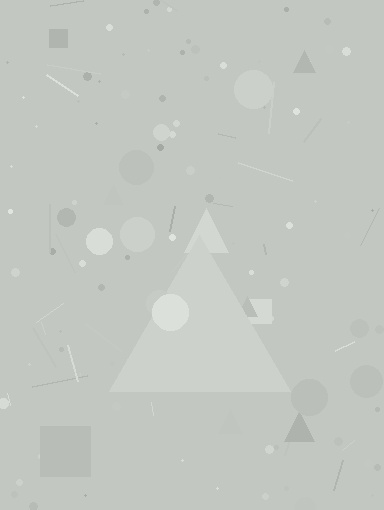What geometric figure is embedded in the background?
A triangle is embedded in the background.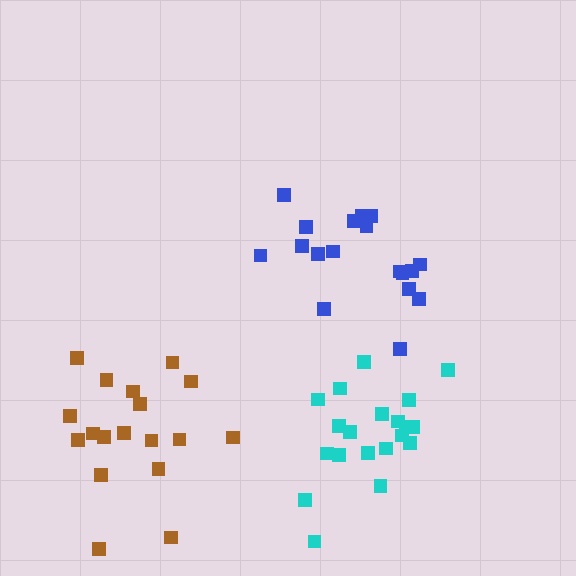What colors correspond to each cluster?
The clusters are colored: blue, brown, cyan.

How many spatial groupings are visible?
There are 3 spatial groupings.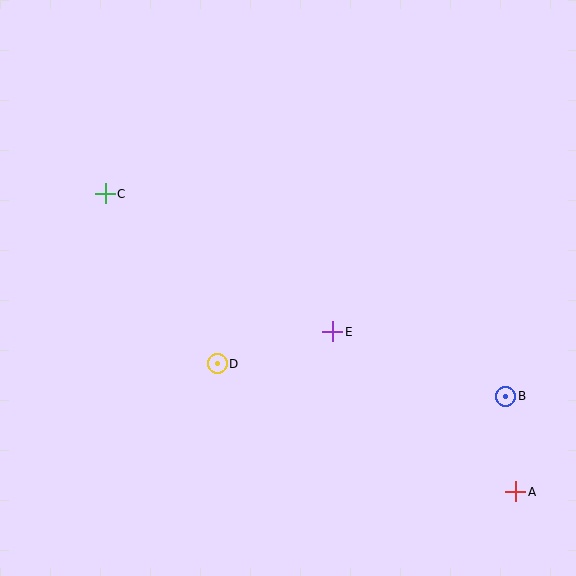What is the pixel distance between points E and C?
The distance between E and C is 266 pixels.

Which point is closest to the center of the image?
Point E at (333, 332) is closest to the center.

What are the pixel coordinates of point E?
Point E is at (333, 332).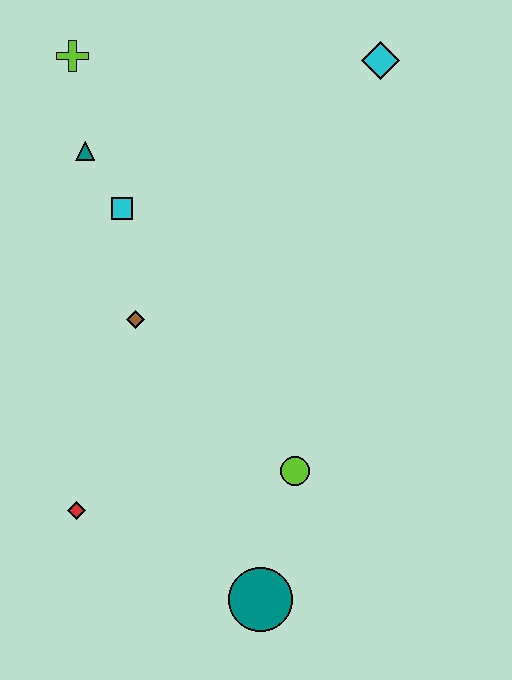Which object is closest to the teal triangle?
The cyan square is closest to the teal triangle.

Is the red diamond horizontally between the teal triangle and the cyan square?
No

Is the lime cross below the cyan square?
No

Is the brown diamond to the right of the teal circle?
No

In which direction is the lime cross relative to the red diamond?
The lime cross is above the red diamond.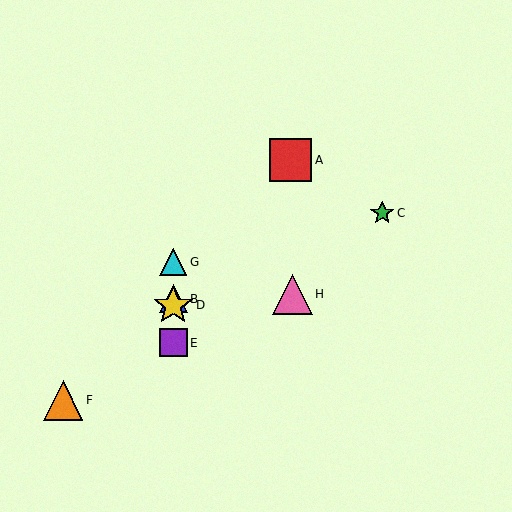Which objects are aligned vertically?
Objects B, D, E, G are aligned vertically.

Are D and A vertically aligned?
No, D is at x≈173 and A is at x≈291.